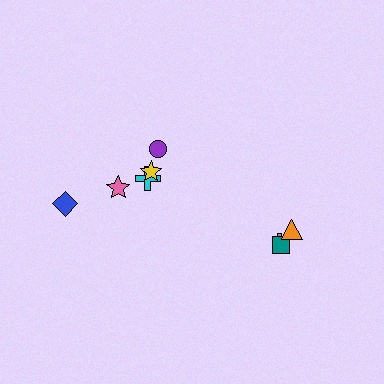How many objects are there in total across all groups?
There are 8 objects.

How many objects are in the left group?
There are 5 objects.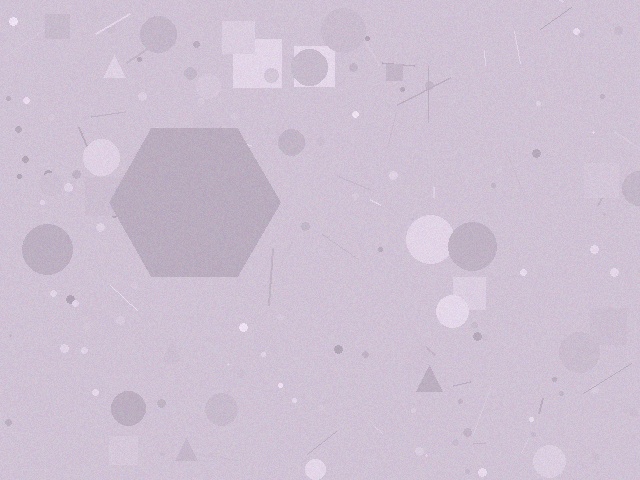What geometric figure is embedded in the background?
A hexagon is embedded in the background.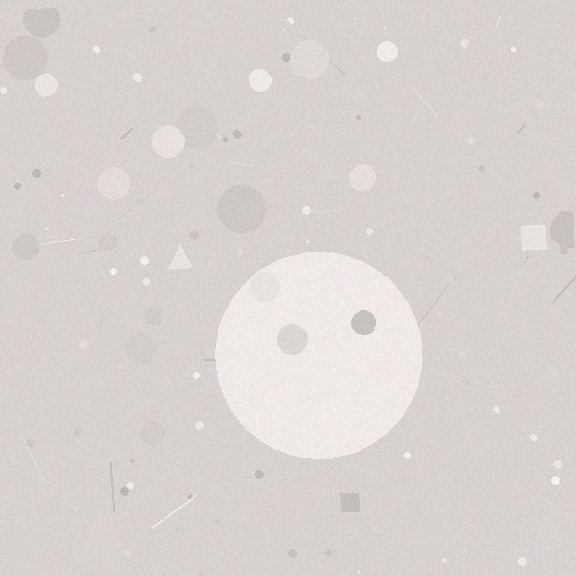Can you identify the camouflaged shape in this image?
The camouflaged shape is a circle.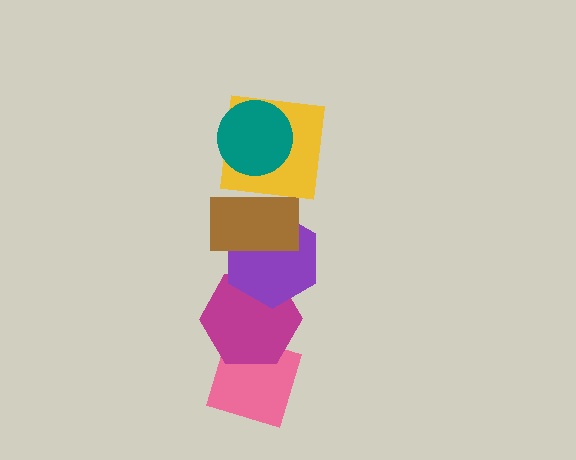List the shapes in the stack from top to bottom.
From top to bottom: the teal circle, the yellow square, the brown rectangle, the purple hexagon, the magenta hexagon, the pink diamond.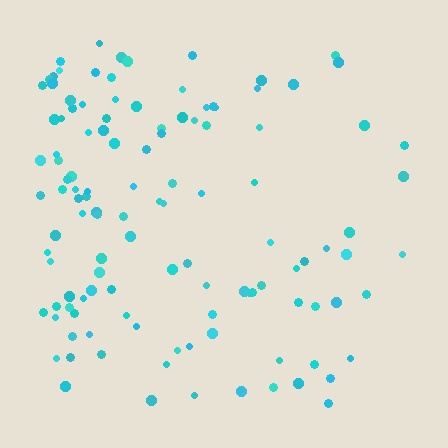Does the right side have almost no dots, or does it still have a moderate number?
Still a moderate number, just noticeably fewer than the left.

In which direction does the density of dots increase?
From right to left, with the left side densest.